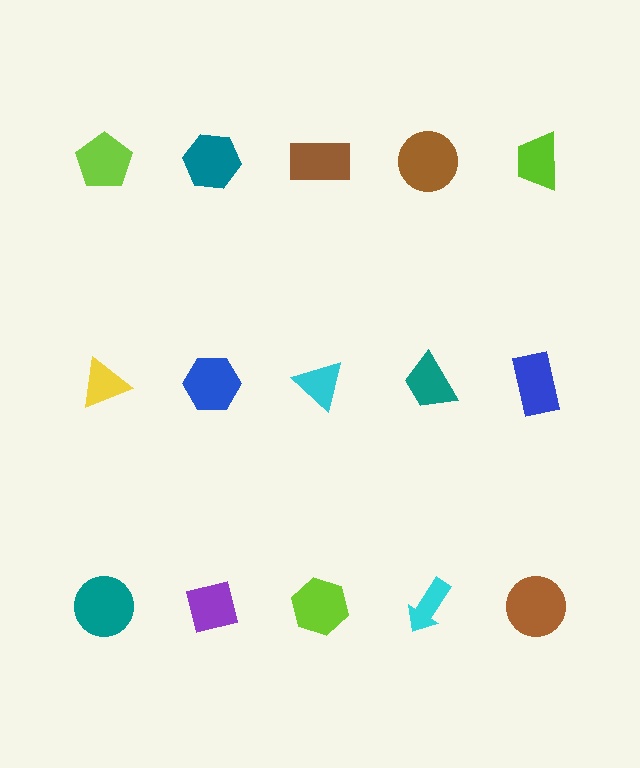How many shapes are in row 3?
5 shapes.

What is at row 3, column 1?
A teal circle.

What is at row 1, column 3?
A brown rectangle.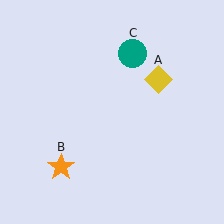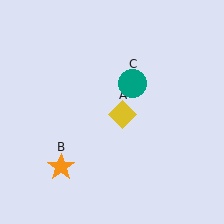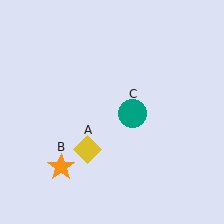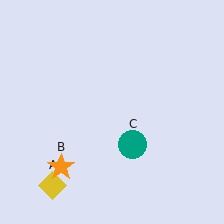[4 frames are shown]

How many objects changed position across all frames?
2 objects changed position: yellow diamond (object A), teal circle (object C).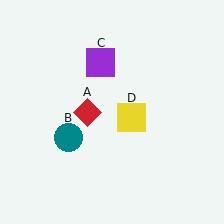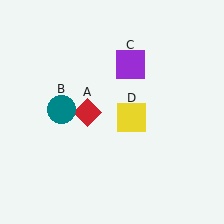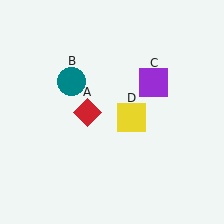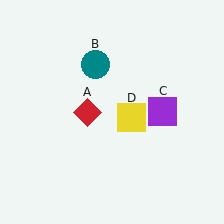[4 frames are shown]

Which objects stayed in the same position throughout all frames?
Red diamond (object A) and yellow square (object D) remained stationary.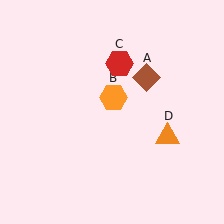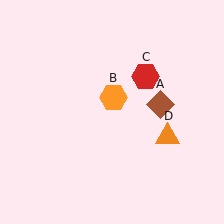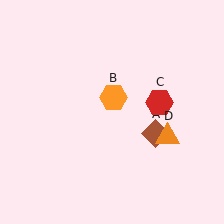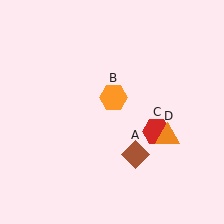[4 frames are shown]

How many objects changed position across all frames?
2 objects changed position: brown diamond (object A), red hexagon (object C).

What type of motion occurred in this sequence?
The brown diamond (object A), red hexagon (object C) rotated clockwise around the center of the scene.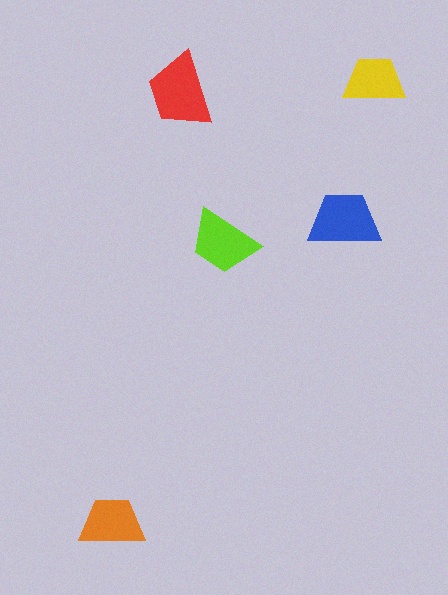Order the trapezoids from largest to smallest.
the red one, the blue one, the lime one, the orange one, the yellow one.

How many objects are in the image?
There are 5 objects in the image.